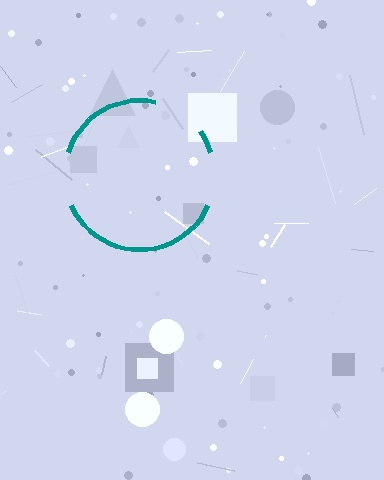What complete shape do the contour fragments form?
The contour fragments form a circle.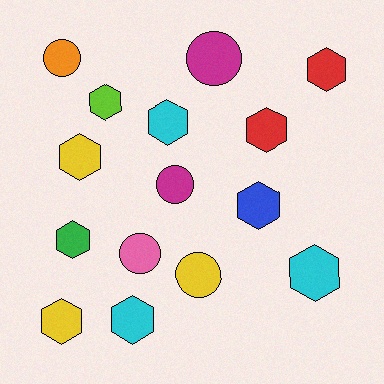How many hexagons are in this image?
There are 10 hexagons.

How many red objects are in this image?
There are 2 red objects.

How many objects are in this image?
There are 15 objects.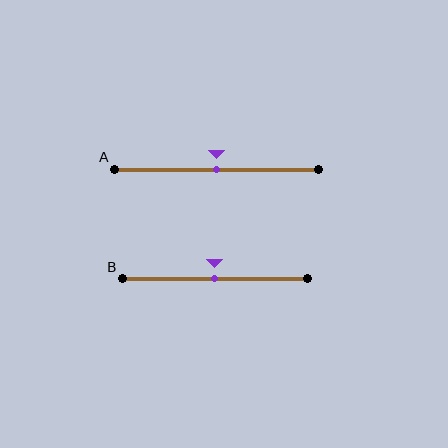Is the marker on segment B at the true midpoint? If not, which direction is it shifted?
Yes, the marker on segment B is at the true midpoint.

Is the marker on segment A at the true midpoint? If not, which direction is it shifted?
Yes, the marker on segment A is at the true midpoint.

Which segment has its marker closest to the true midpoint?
Segment A has its marker closest to the true midpoint.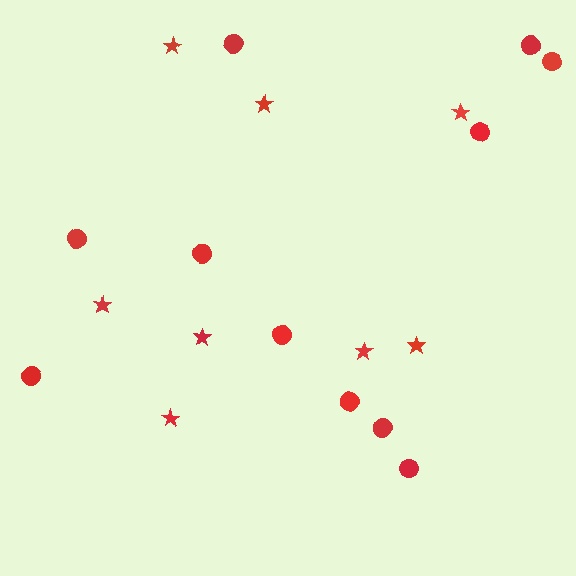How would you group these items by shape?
There are 2 groups: one group of stars (8) and one group of circles (11).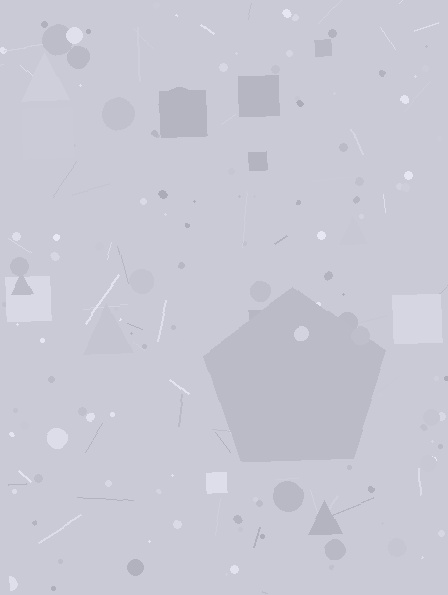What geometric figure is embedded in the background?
A pentagon is embedded in the background.